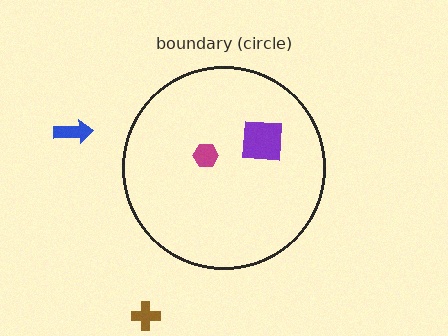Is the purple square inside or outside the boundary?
Inside.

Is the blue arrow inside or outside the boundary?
Outside.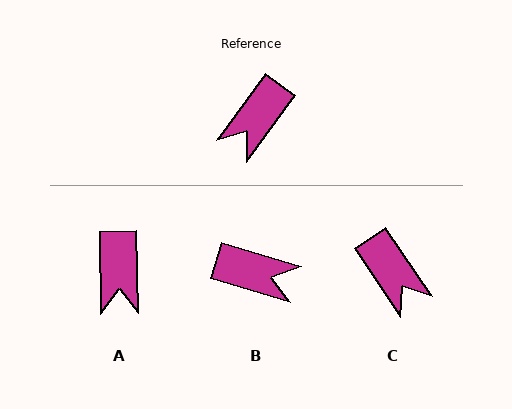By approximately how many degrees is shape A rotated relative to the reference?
Approximately 37 degrees counter-clockwise.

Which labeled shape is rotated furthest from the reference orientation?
B, about 109 degrees away.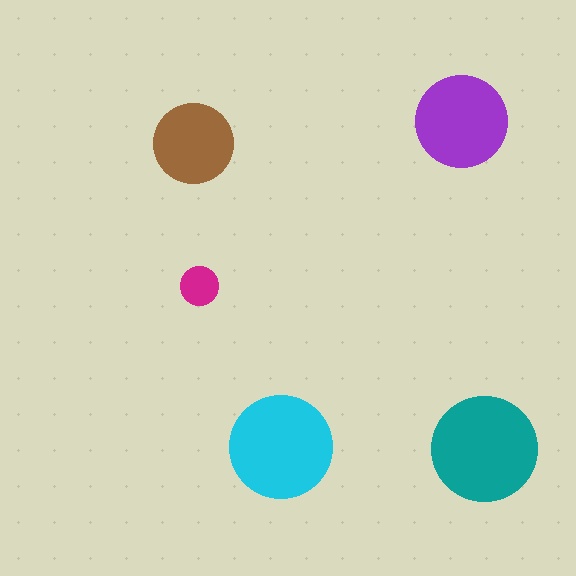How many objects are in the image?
There are 5 objects in the image.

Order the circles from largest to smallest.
the teal one, the cyan one, the purple one, the brown one, the magenta one.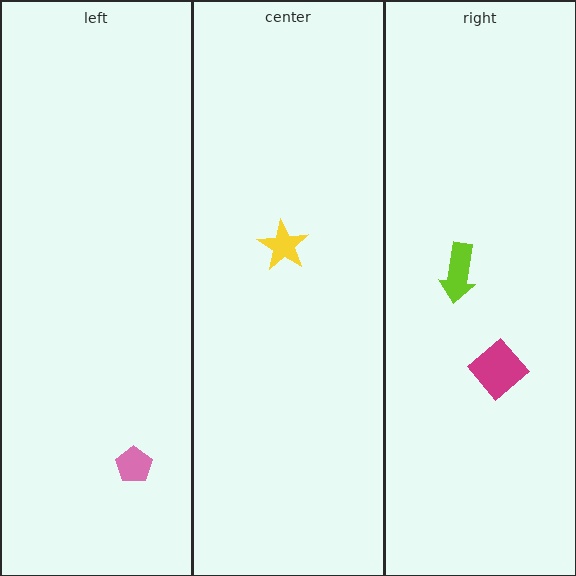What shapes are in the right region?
The lime arrow, the magenta diamond.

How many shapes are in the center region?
1.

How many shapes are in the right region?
2.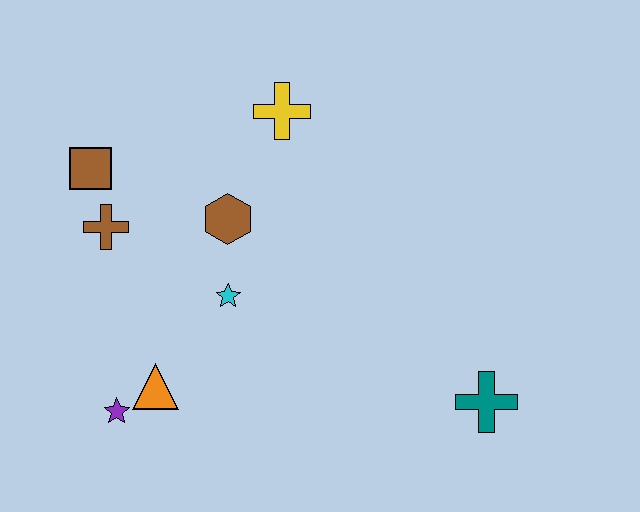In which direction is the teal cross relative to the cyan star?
The teal cross is to the right of the cyan star.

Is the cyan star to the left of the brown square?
No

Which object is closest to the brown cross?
The brown square is closest to the brown cross.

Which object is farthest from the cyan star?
The teal cross is farthest from the cyan star.